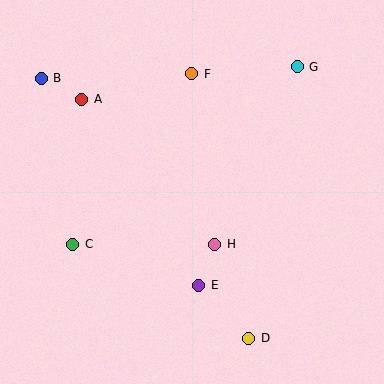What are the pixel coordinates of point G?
Point G is at (297, 67).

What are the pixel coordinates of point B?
Point B is at (41, 79).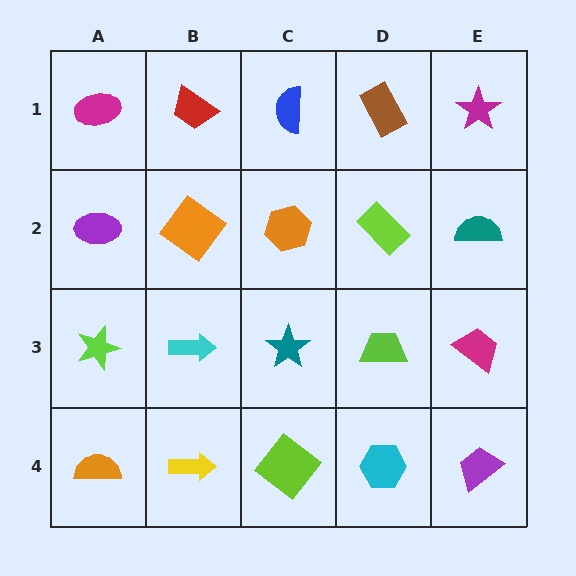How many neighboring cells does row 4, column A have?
2.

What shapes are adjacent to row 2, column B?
A red trapezoid (row 1, column B), a cyan arrow (row 3, column B), a purple ellipse (row 2, column A), an orange hexagon (row 2, column C).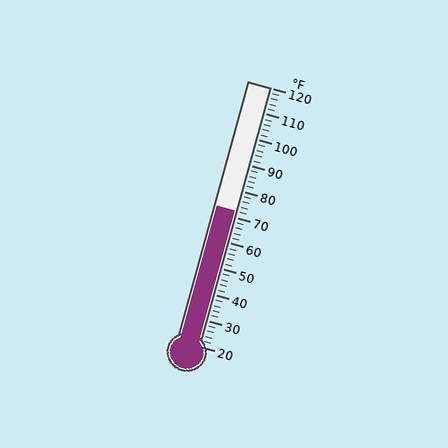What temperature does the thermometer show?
The thermometer shows approximately 72°F.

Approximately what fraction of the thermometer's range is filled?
The thermometer is filled to approximately 50% of its range.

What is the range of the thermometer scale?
The thermometer scale ranges from 20°F to 120°F.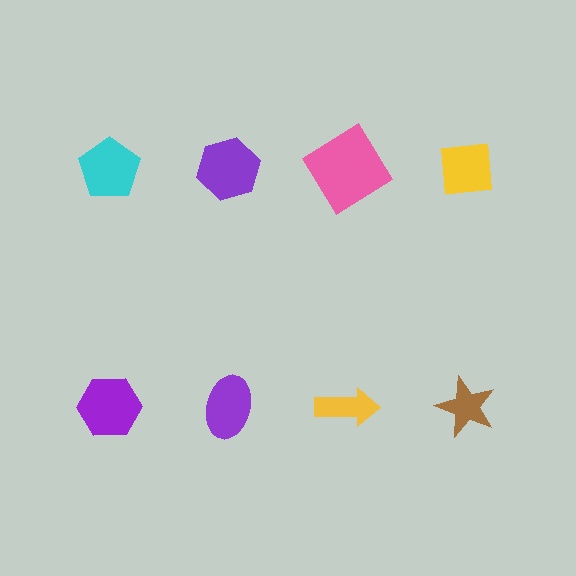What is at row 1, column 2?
A purple hexagon.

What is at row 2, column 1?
A purple hexagon.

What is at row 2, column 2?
A purple ellipse.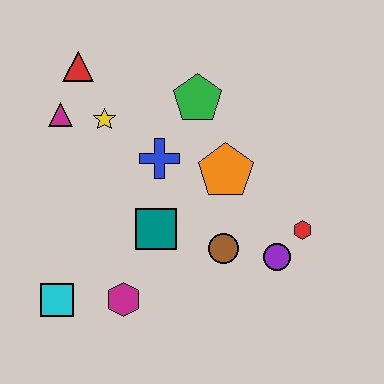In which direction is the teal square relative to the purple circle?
The teal square is to the left of the purple circle.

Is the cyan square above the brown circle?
No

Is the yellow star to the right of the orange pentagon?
No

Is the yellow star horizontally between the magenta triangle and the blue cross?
Yes